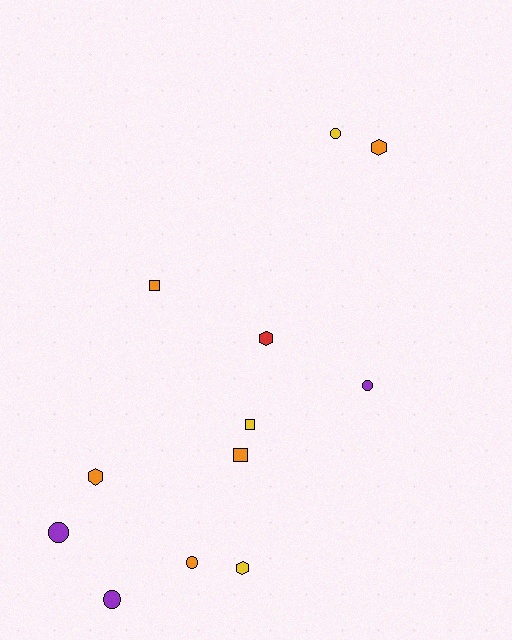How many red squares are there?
There are no red squares.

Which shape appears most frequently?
Circle, with 5 objects.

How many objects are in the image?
There are 12 objects.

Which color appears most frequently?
Orange, with 5 objects.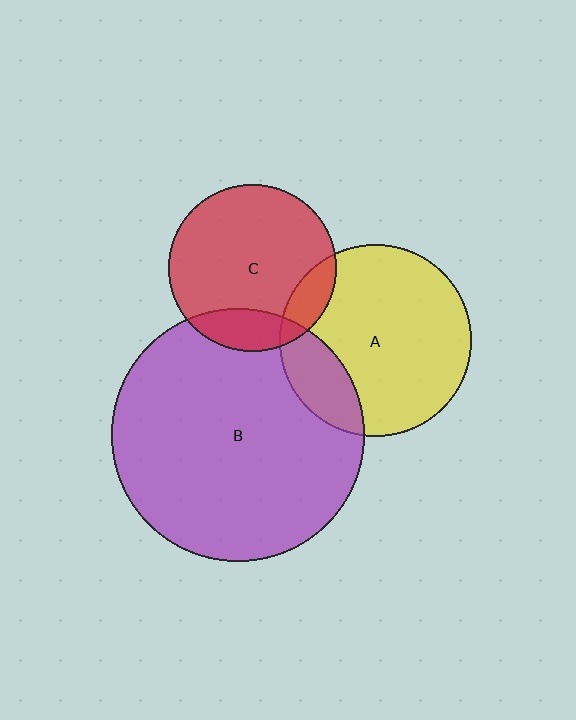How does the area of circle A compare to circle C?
Approximately 1.3 times.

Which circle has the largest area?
Circle B (purple).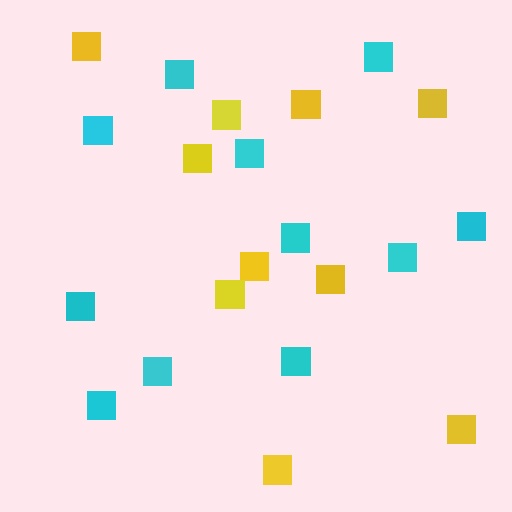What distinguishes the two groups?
There are 2 groups: one group of yellow squares (10) and one group of cyan squares (11).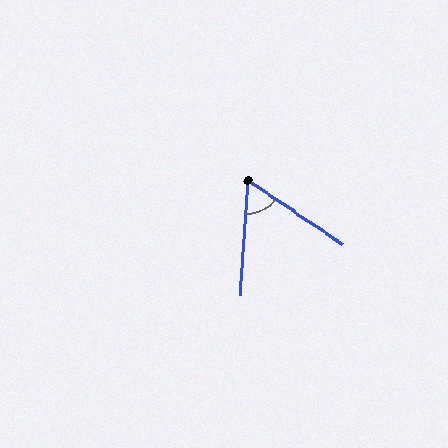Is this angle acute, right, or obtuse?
It is acute.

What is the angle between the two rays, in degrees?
Approximately 60 degrees.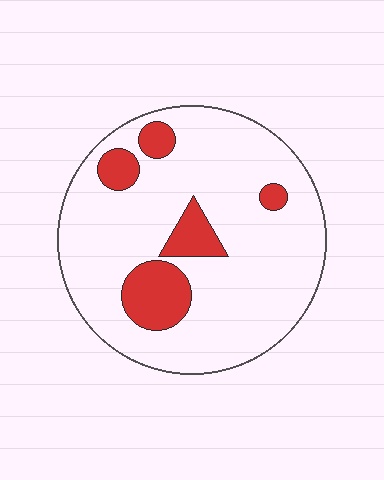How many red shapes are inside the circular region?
5.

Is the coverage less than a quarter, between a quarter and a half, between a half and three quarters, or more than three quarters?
Less than a quarter.